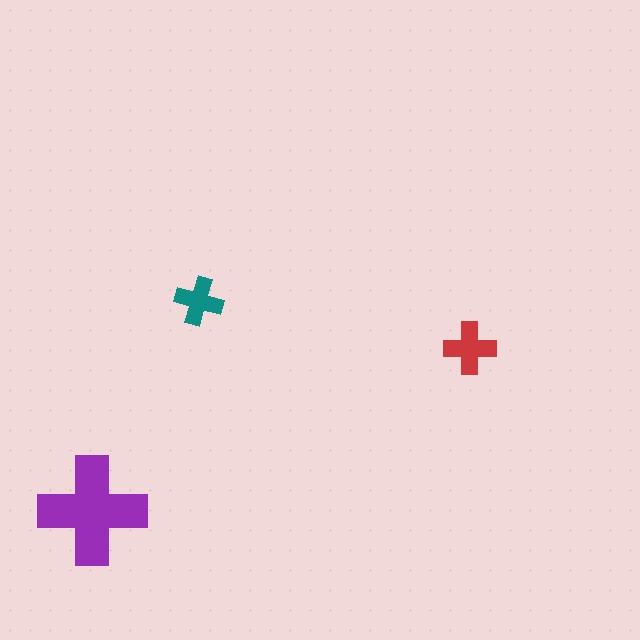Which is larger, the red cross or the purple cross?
The purple one.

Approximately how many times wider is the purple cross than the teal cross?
About 2 times wider.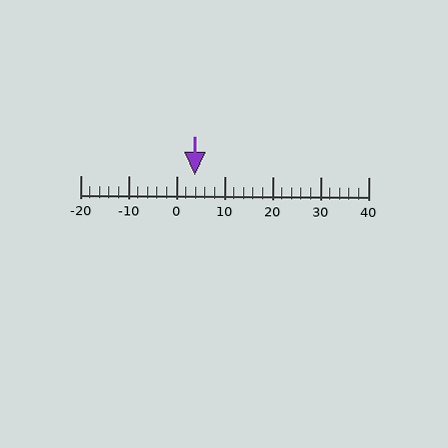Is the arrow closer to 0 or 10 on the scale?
The arrow is closer to 0.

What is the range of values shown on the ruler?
The ruler shows values from -20 to 40.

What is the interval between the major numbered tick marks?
The major tick marks are spaced 10 units apart.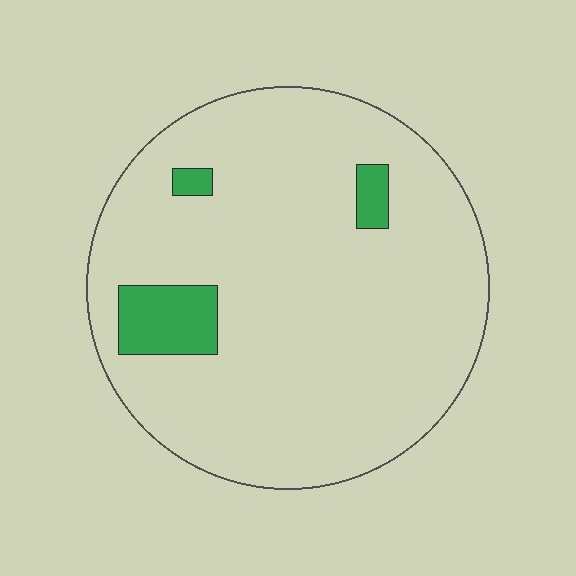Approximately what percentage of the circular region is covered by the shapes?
Approximately 10%.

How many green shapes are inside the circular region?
3.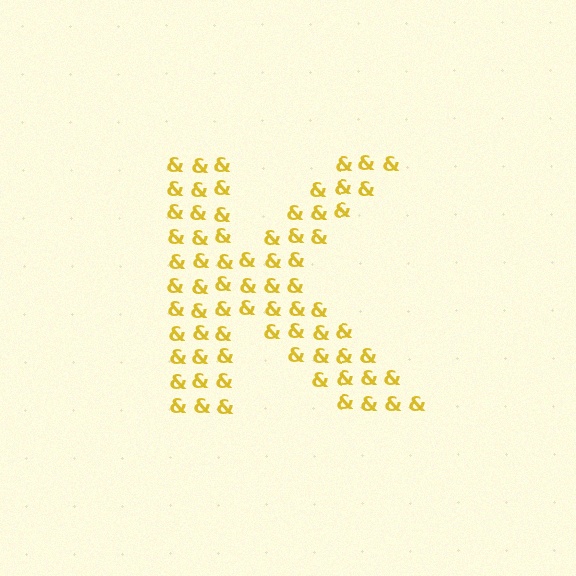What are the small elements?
The small elements are ampersands.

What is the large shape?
The large shape is the letter K.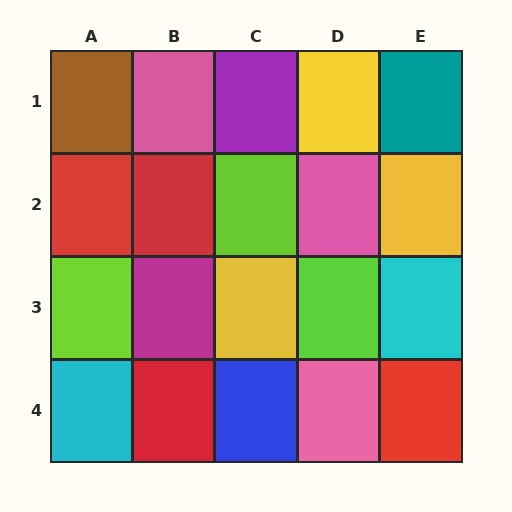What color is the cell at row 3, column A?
Lime.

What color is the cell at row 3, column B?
Magenta.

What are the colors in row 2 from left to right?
Red, red, lime, pink, yellow.